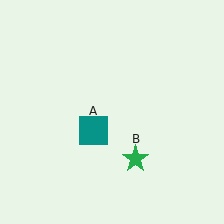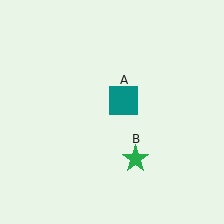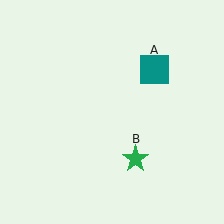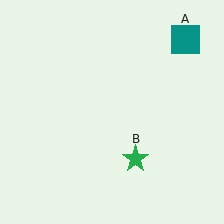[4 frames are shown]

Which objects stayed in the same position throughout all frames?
Green star (object B) remained stationary.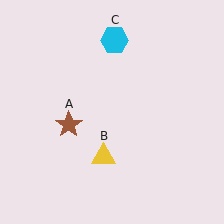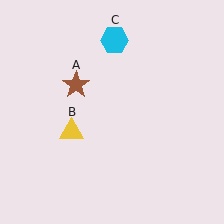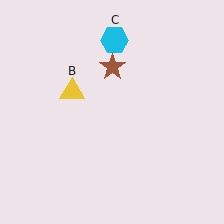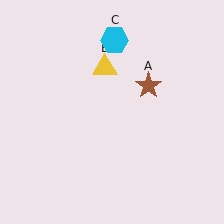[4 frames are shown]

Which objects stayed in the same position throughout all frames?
Cyan hexagon (object C) remained stationary.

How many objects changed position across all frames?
2 objects changed position: brown star (object A), yellow triangle (object B).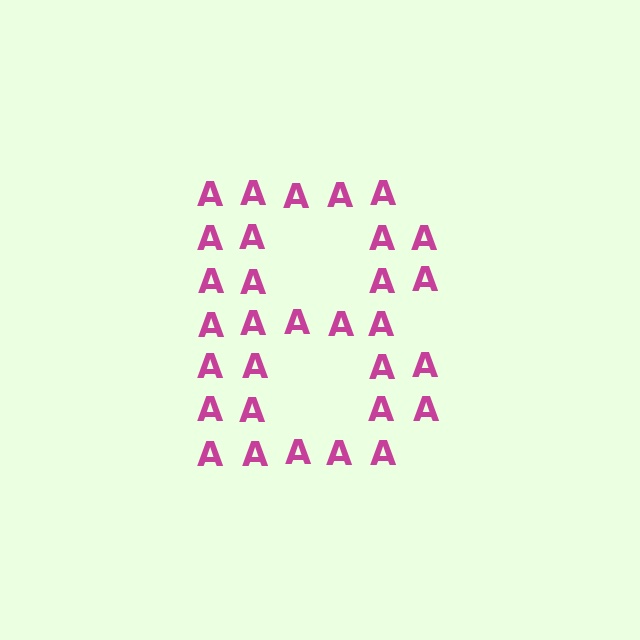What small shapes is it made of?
It is made of small letter A's.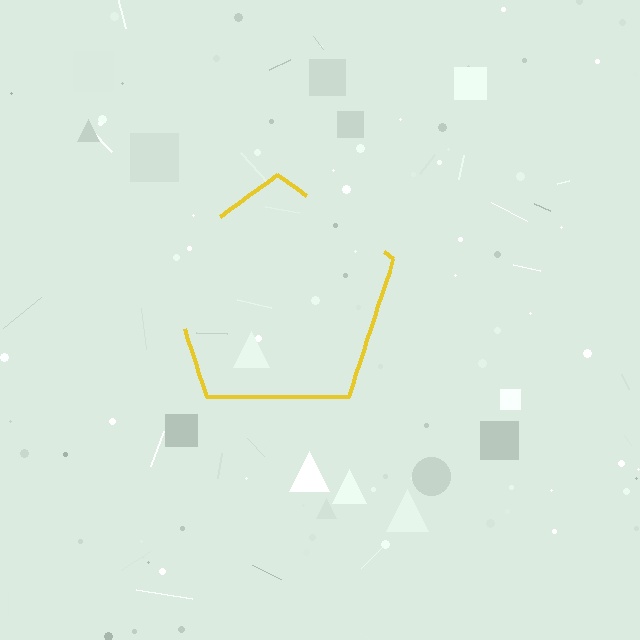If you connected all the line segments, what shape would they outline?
They would outline a pentagon.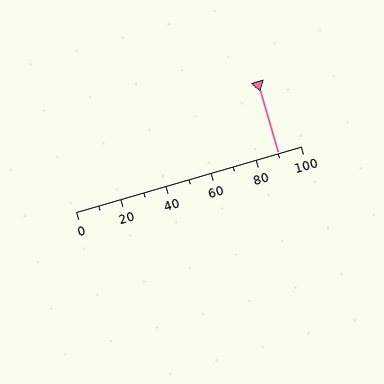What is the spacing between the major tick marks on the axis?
The major ticks are spaced 20 apart.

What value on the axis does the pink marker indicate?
The marker indicates approximately 90.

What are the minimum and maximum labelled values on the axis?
The axis runs from 0 to 100.